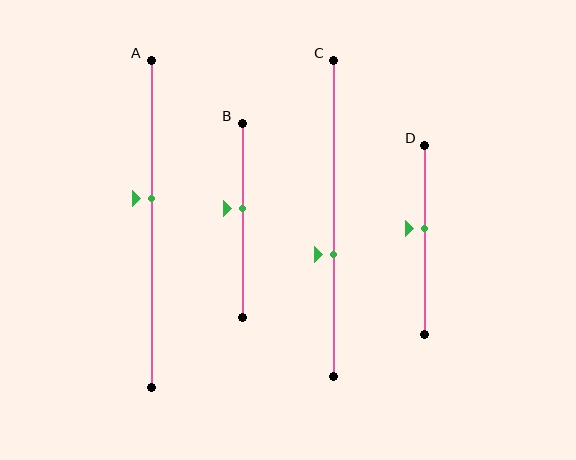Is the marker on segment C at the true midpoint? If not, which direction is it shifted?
No, the marker on segment C is shifted downward by about 11% of the segment length.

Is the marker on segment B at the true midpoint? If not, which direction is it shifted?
No, the marker on segment B is shifted upward by about 6% of the segment length.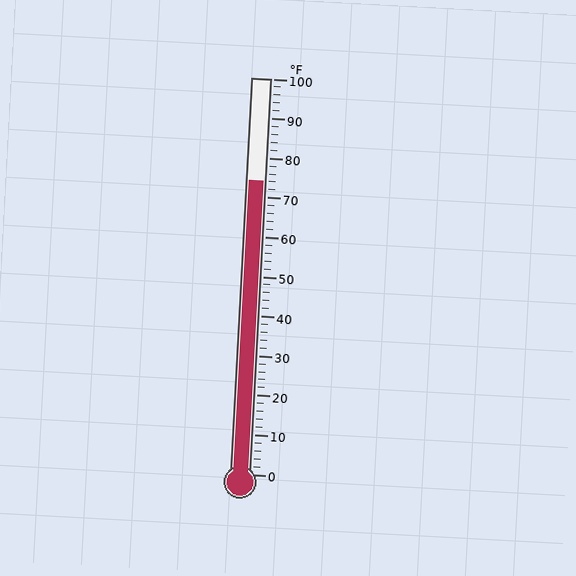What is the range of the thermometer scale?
The thermometer scale ranges from 0°F to 100°F.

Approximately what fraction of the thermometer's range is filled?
The thermometer is filled to approximately 75% of its range.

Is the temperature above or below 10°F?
The temperature is above 10°F.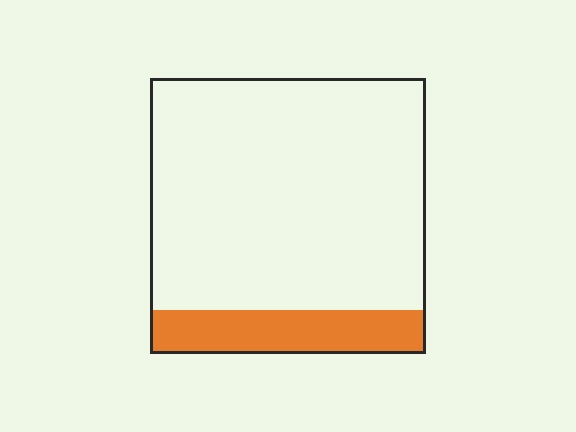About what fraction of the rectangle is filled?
About one sixth (1/6).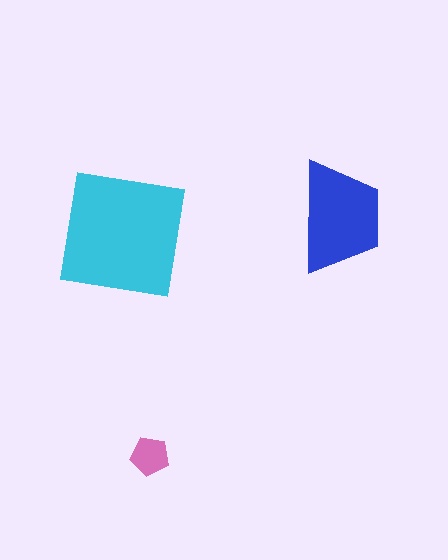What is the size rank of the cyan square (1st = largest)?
1st.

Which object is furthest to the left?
The cyan square is leftmost.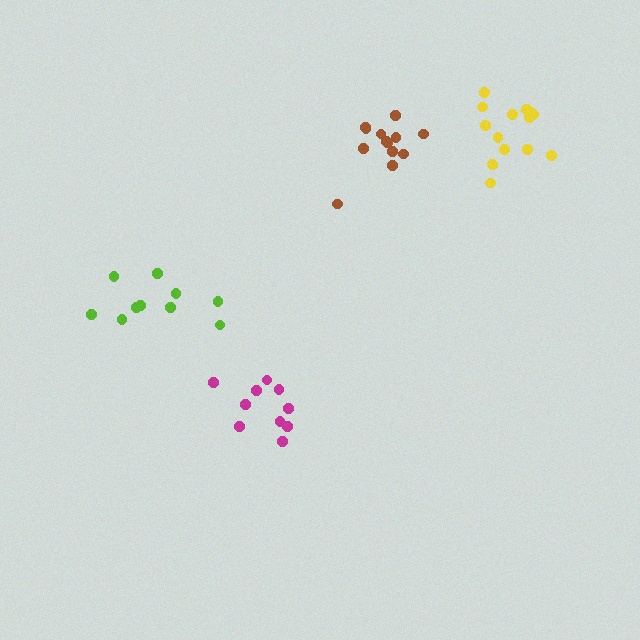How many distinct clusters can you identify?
There are 4 distinct clusters.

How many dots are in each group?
Group 1: 10 dots, Group 2: 10 dots, Group 3: 14 dots, Group 4: 13 dots (47 total).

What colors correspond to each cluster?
The clusters are colored: magenta, lime, yellow, brown.